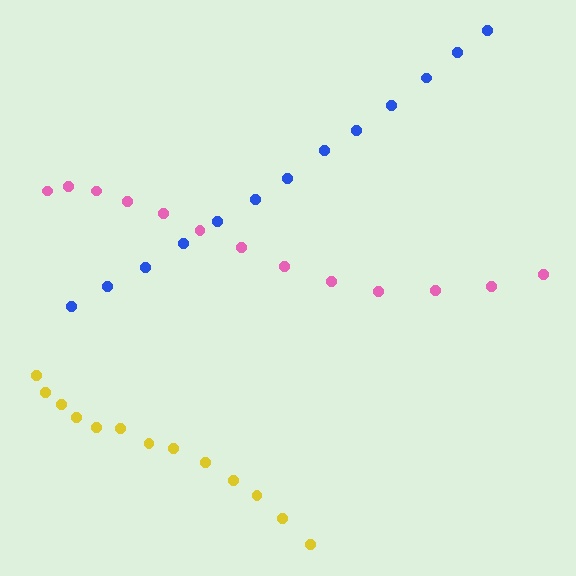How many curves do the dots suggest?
There are 3 distinct paths.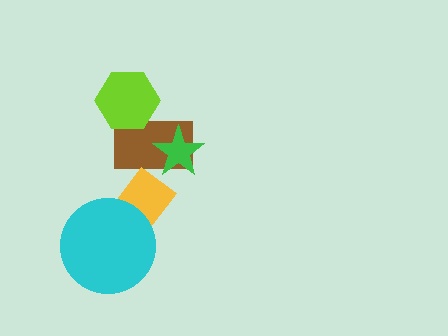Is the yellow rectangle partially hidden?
Yes, it is partially covered by another shape.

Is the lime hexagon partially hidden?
No, no other shape covers it.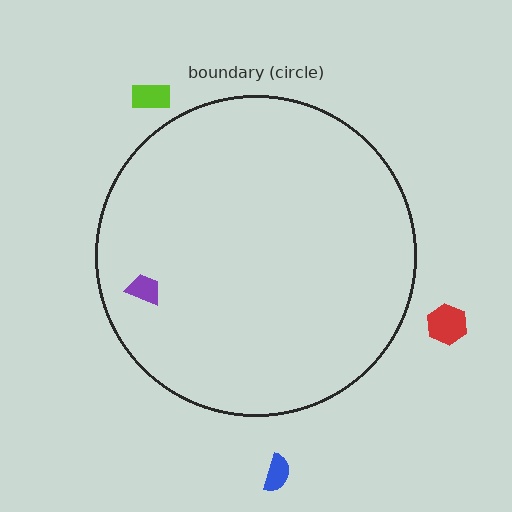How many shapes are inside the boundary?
1 inside, 3 outside.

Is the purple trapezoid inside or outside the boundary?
Inside.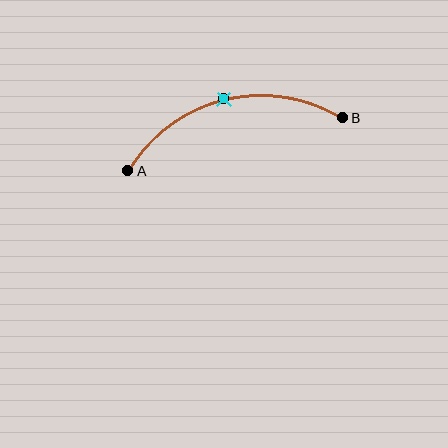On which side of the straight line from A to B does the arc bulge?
The arc bulges above the straight line connecting A and B.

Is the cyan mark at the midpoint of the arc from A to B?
Yes. The cyan mark lies on the arc at equal arc-length from both A and B — it is the arc midpoint.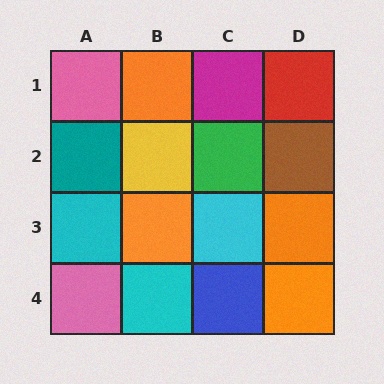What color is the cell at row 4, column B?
Cyan.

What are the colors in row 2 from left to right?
Teal, yellow, green, brown.